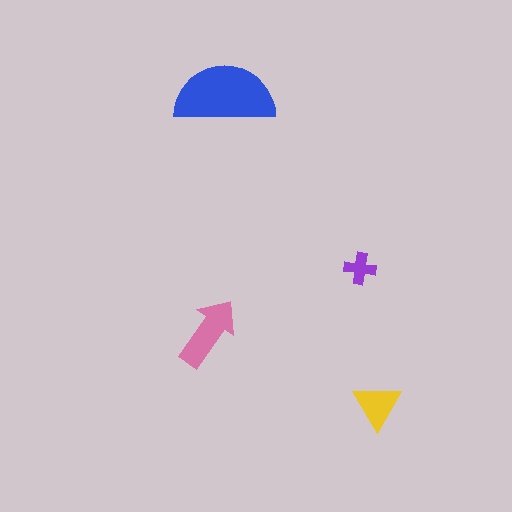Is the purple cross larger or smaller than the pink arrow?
Smaller.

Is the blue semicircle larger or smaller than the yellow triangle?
Larger.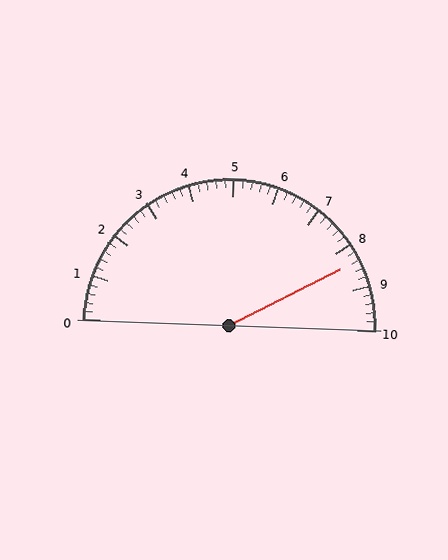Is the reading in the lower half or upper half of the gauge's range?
The reading is in the upper half of the range (0 to 10).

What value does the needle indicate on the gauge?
The needle indicates approximately 8.4.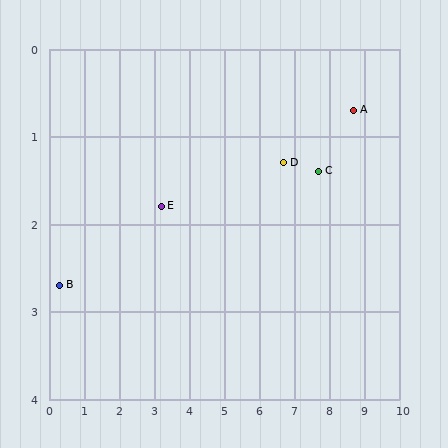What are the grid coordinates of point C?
Point C is at approximately (7.7, 1.4).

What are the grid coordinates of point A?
Point A is at approximately (8.7, 0.7).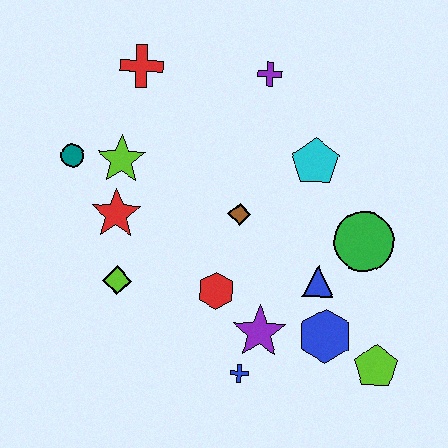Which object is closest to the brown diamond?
The red hexagon is closest to the brown diamond.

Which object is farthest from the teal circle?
The lime pentagon is farthest from the teal circle.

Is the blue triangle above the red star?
No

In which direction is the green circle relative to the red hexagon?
The green circle is to the right of the red hexagon.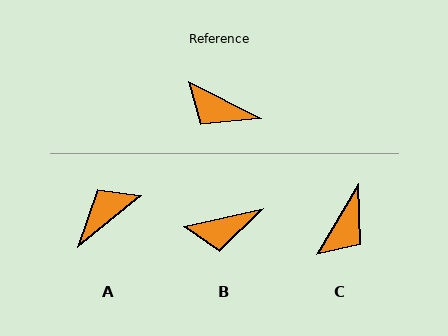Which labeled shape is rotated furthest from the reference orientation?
A, about 114 degrees away.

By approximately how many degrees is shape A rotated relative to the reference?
Approximately 114 degrees clockwise.